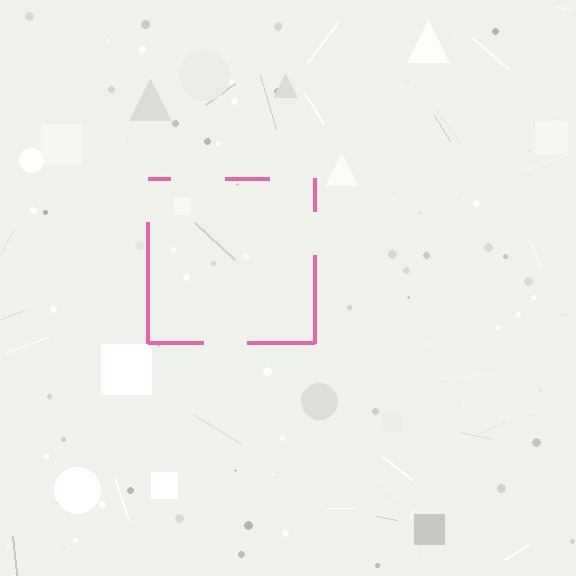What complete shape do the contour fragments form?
The contour fragments form a square.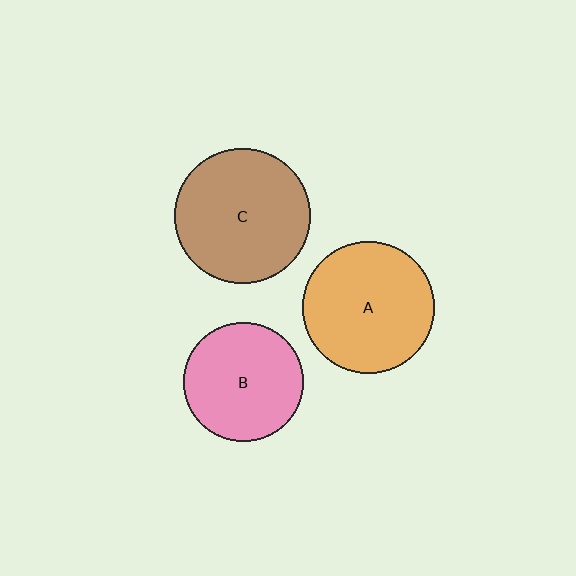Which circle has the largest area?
Circle C (brown).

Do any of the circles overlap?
No, none of the circles overlap.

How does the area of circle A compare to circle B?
Approximately 1.2 times.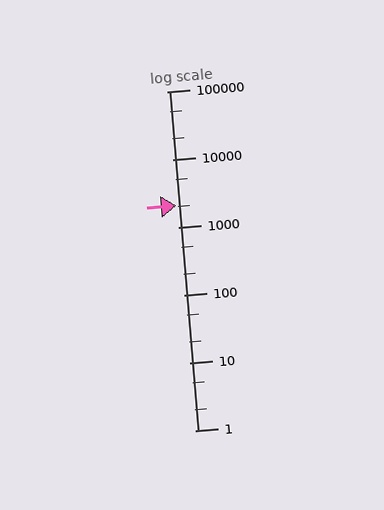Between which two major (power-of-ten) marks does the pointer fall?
The pointer is between 1000 and 10000.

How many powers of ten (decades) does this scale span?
The scale spans 5 decades, from 1 to 100000.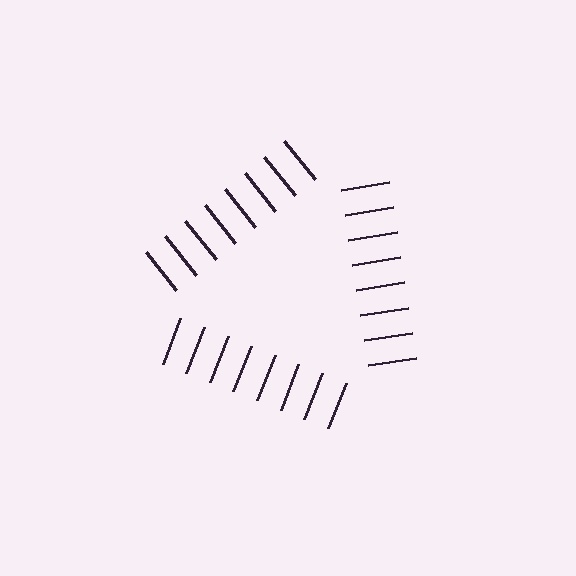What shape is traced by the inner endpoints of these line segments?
An illusory triangle — the line segments terminate on its edges but no continuous stroke is drawn.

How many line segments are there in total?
24 — 8 along each of the 3 edges.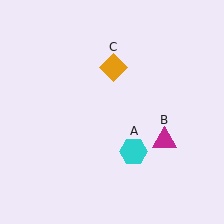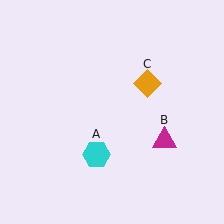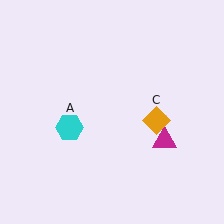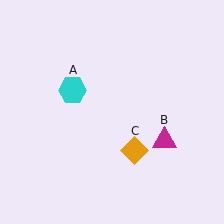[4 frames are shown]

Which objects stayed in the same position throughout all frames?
Magenta triangle (object B) remained stationary.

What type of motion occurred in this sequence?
The cyan hexagon (object A), orange diamond (object C) rotated clockwise around the center of the scene.